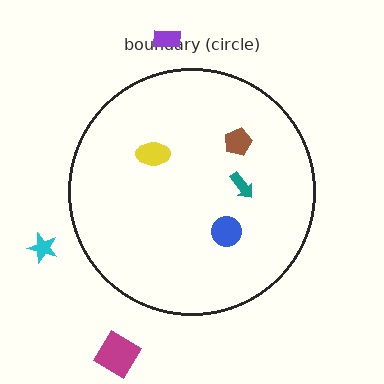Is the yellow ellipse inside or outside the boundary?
Inside.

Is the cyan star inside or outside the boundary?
Outside.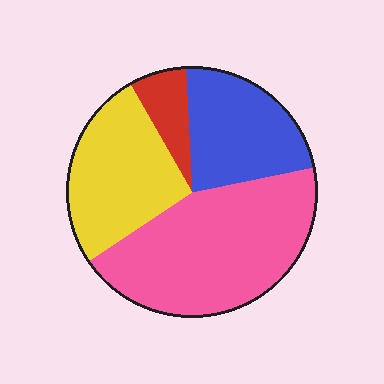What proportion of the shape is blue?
Blue covers 23% of the shape.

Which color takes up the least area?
Red, at roughly 10%.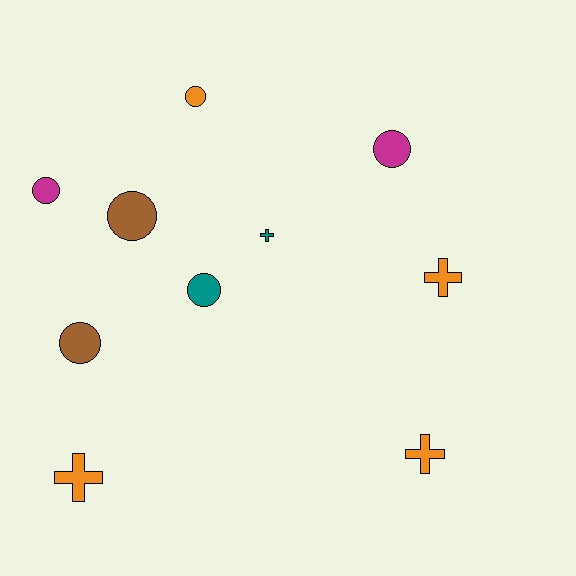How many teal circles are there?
There is 1 teal circle.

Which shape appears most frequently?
Circle, with 6 objects.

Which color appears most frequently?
Orange, with 4 objects.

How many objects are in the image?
There are 10 objects.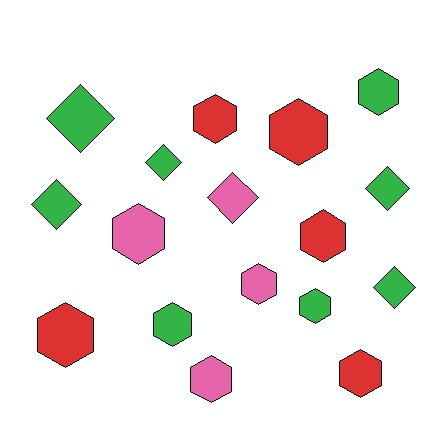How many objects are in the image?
There are 17 objects.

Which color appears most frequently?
Green, with 8 objects.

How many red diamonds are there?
There are no red diamonds.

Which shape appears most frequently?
Hexagon, with 11 objects.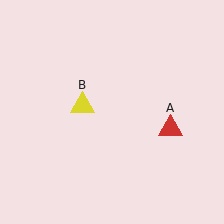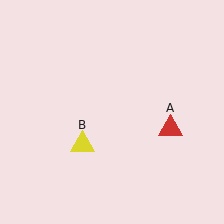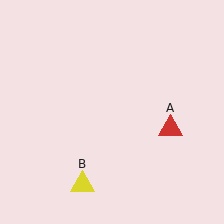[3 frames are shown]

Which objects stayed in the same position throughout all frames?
Red triangle (object A) remained stationary.